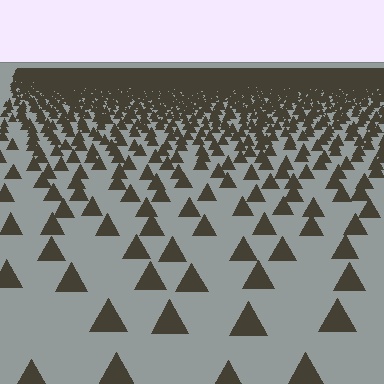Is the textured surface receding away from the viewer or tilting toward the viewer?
The surface is receding away from the viewer. Texture elements get smaller and denser toward the top.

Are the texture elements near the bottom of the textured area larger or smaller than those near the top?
Larger. Near the bottom, elements are closer to the viewer and appear at a bigger on-screen size.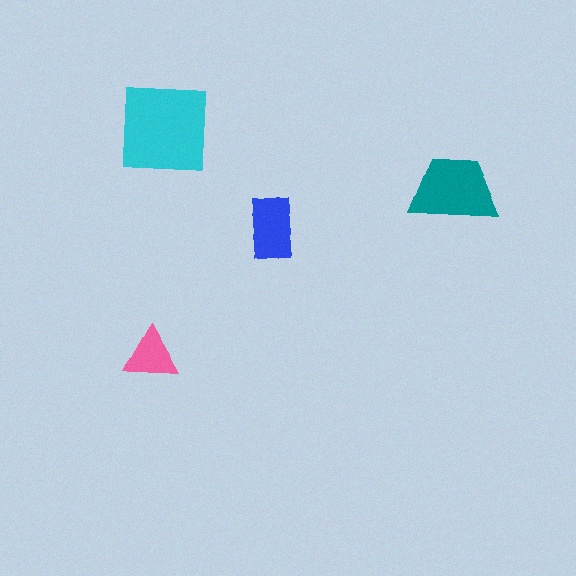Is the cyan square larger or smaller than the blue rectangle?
Larger.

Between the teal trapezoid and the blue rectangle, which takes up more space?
The teal trapezoid.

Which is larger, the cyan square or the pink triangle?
The cyan square.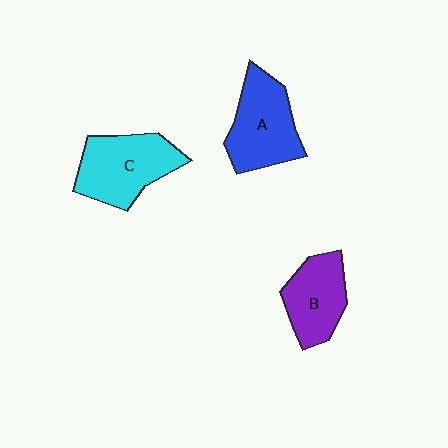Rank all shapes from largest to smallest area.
From largest to smallest: C (cyan), A (blue), B (purple).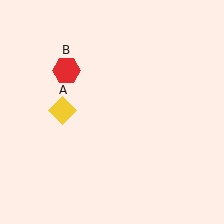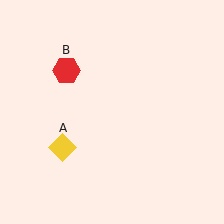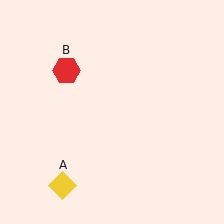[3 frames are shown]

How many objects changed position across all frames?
1 object changed position: yellow diamond (object A).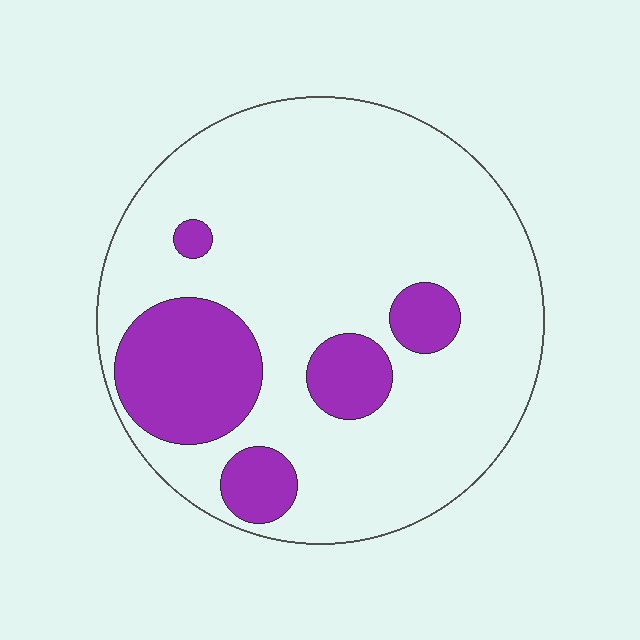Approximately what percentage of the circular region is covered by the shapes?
Approximately 20%.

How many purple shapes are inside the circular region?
5.